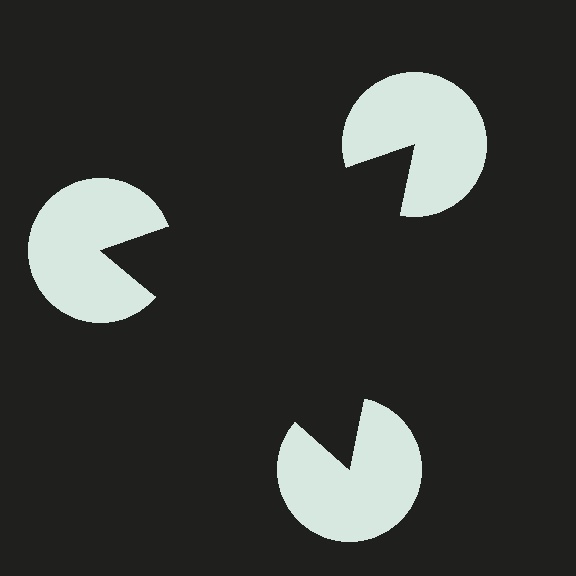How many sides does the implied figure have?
3 sides.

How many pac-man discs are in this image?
There are 3 — one at each vertex of the illusory triangle.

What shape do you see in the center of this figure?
An illusory triangle — its edges are inferred from the aligned wedge cuts in the pac-man discs, not physically drawn.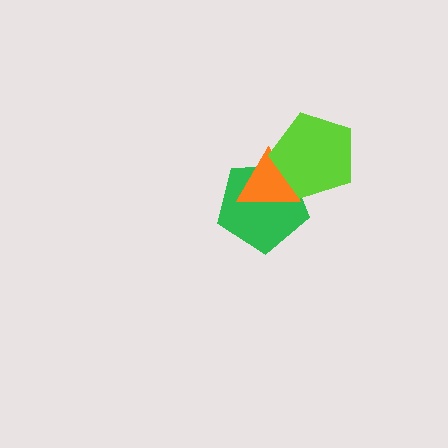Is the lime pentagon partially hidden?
No, no other shape covers it.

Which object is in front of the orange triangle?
The lime pentagon is in front of the orange triangle.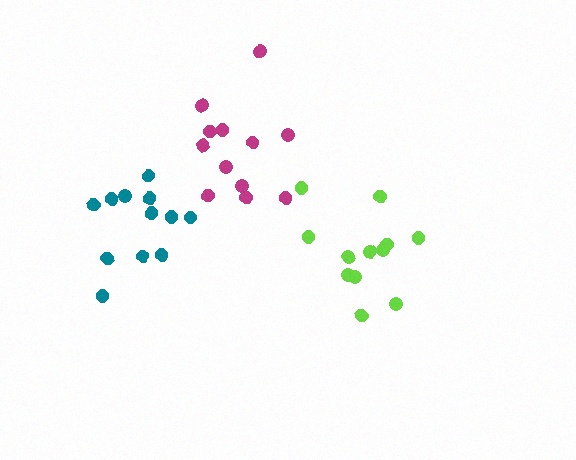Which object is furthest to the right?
The lime cluster is rightmost.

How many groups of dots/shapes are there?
There are 3 groups.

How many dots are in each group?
Group 1: 12 dots, Group 2: 12 dots, Group 3: 12 dots (36 total).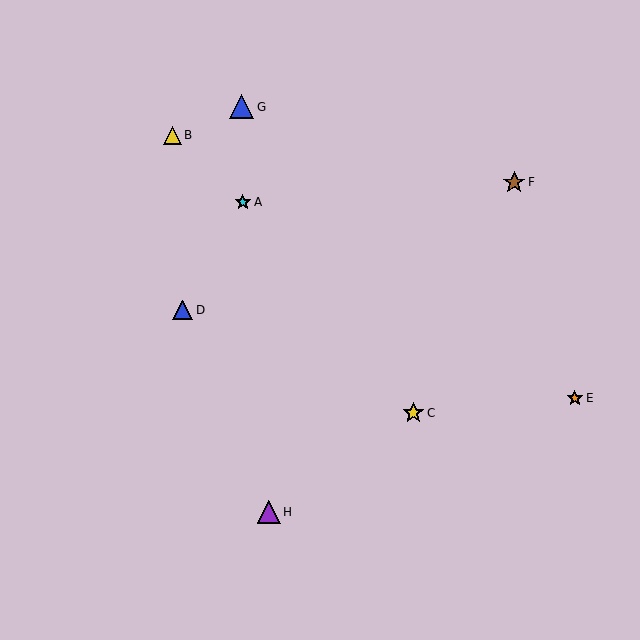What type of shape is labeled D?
Shape D is a blue triangle.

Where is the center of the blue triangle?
The center of the blue triangle is at (183, 310).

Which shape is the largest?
The blue triangle (labeled G) is the largest.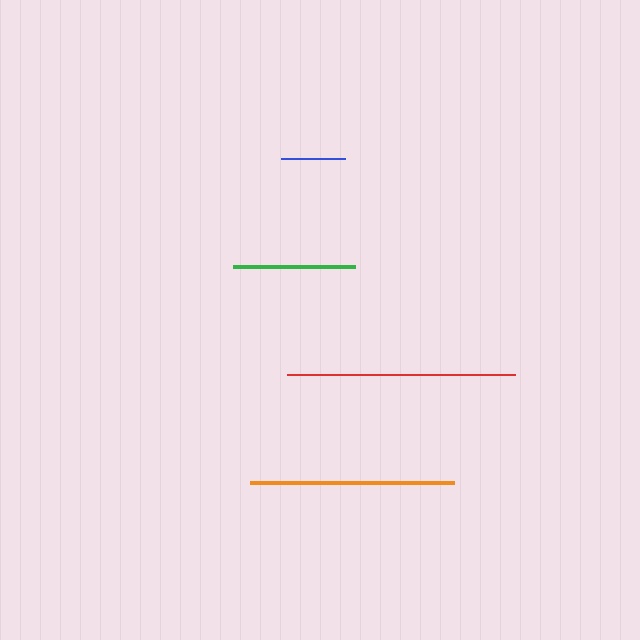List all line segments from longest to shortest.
From longest to shortest: red, orange, green, blue.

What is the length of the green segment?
The green segment is approximately 122 pixels long.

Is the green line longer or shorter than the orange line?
The orange line is longer than the green line.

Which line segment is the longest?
The red line is the longest at approximately 229 pixels.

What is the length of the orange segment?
The orange segment is approximately 204 pixels long.